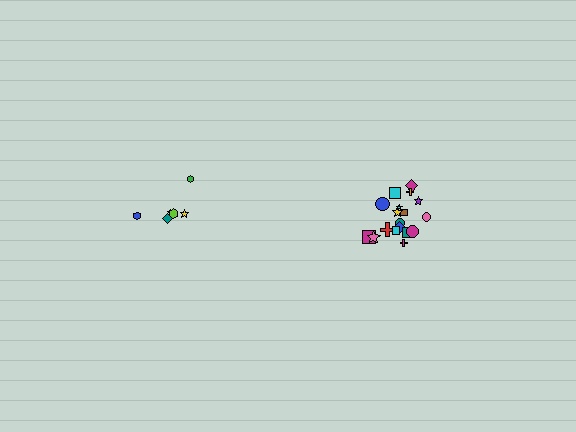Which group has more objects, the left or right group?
The right group.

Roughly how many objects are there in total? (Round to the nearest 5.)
Roughly 25 objects in total.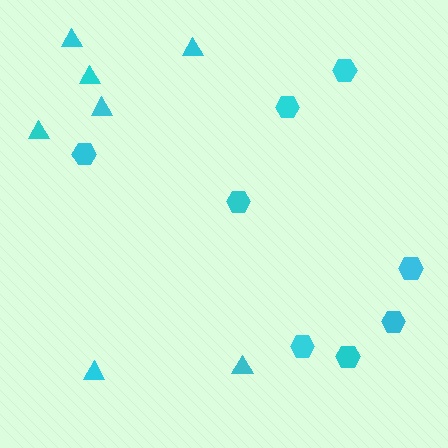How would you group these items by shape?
There are 2 groups: one group of hexagons (8) and one group of triangles (7).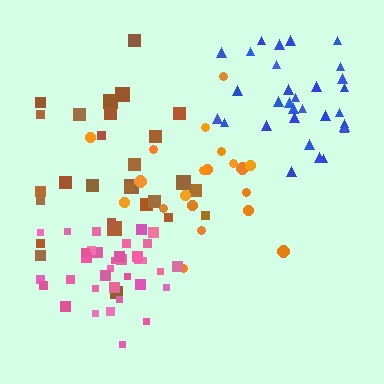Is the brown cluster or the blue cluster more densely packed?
Blue.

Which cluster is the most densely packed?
Pink.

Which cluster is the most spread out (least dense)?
Brown.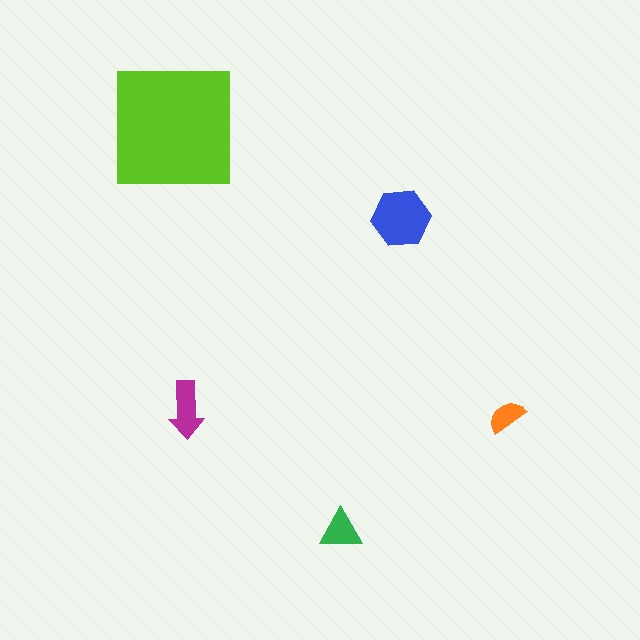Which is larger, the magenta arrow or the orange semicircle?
The magenta arrow.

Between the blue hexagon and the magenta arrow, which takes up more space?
The blue hexagon.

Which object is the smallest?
The orange semicircle.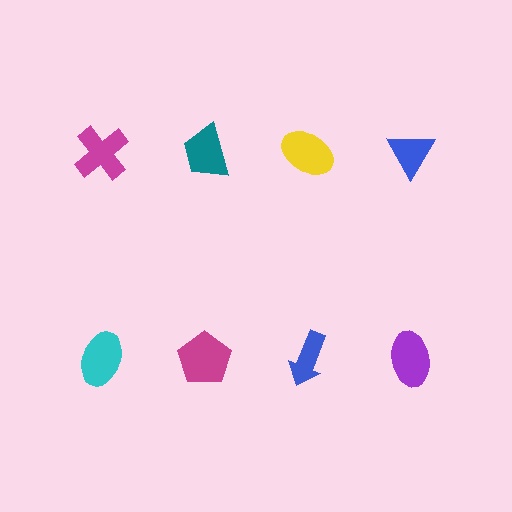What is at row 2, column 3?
A blue arrow.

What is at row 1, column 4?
A blue triangle.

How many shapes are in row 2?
4 shapes.